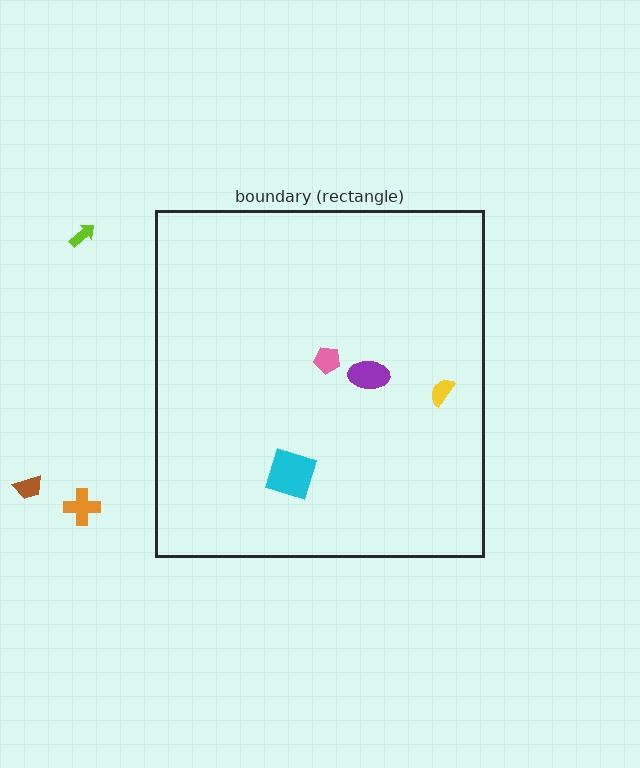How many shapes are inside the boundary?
4 inside, 3 outside.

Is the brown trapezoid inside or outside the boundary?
Outside.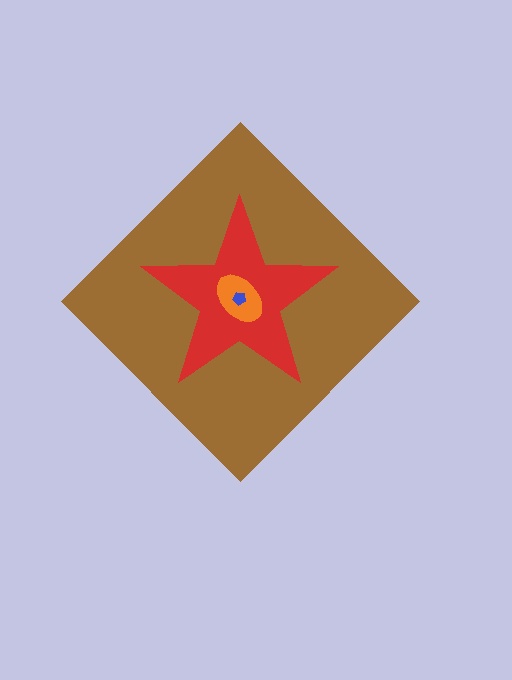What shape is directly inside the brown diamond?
The red star.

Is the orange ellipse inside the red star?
Yes.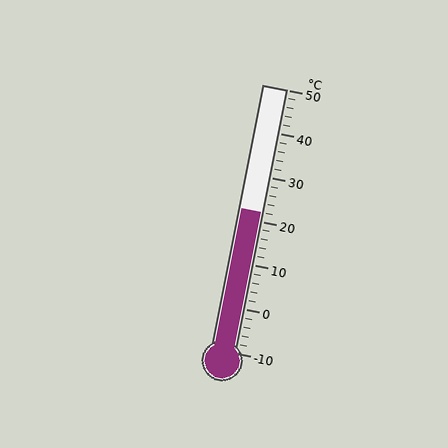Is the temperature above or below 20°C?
The temperature is above 20°C.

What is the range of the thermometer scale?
The thermometer scale ranges from -10°C to 50°C.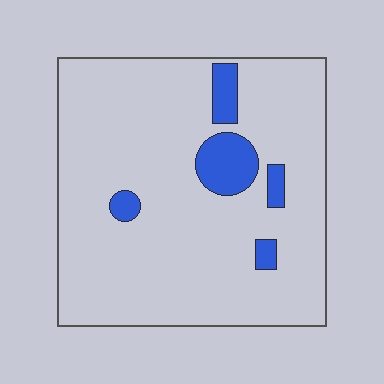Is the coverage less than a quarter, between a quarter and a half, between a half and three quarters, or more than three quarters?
Less than a quarter.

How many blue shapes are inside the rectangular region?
5.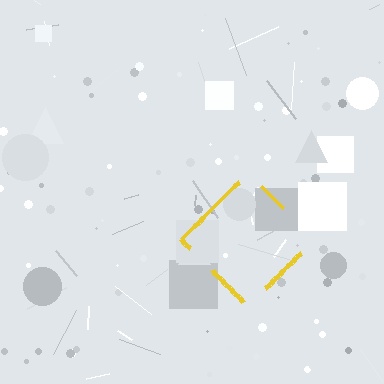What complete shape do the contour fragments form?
The contour fragments form a diamond.